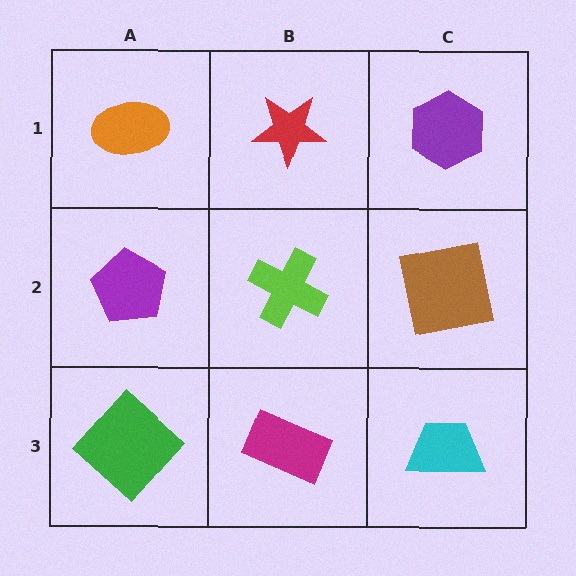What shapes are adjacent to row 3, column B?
A lime cross (row 2, column B), a green diamond (row 3, column A), a cyan trapezoid (row 3, column C).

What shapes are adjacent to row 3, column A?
A purple pentagon (row 2, column A), a magenta rectangle (row 3, column B).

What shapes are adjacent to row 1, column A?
A purple pentagon (row 2, column A), a red star (row 1, column B).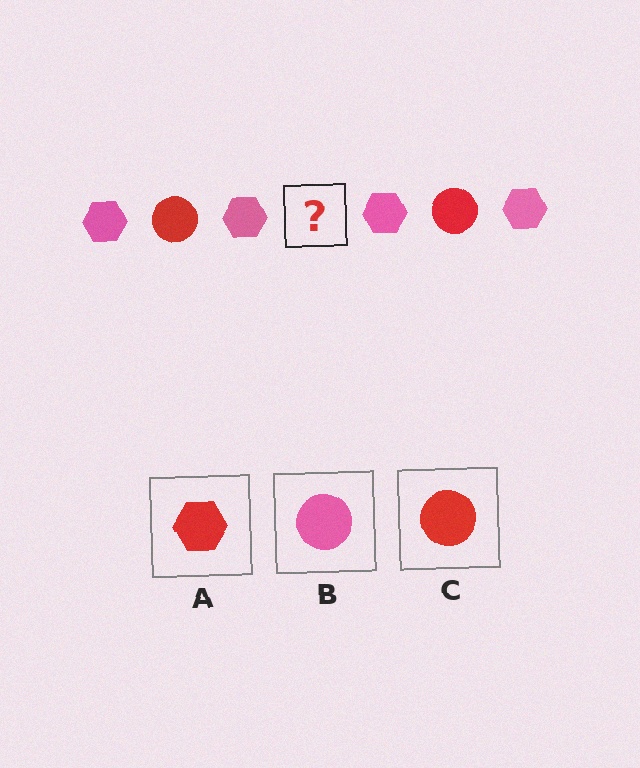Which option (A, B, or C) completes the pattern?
C.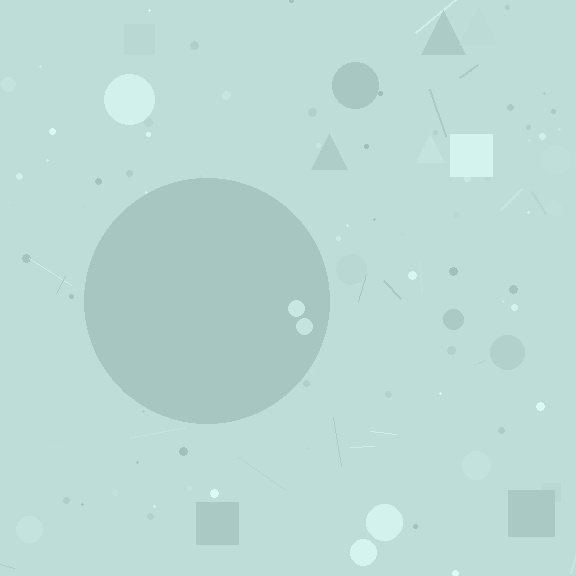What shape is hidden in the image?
A circle is hidden in the image.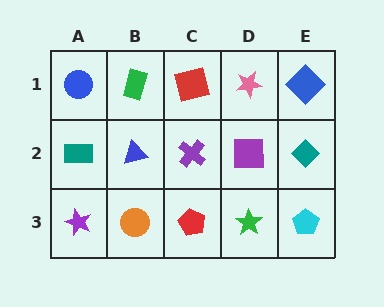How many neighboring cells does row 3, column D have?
3.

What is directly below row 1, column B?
A blue triangle.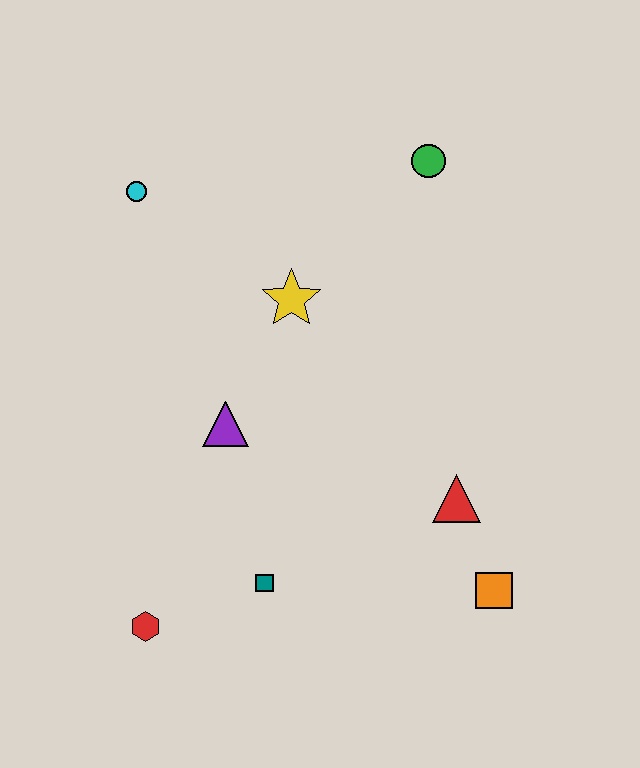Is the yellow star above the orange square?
Yes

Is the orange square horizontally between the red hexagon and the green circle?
No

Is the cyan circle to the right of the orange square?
No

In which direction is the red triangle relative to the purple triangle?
The red triangle is to the right of the purple triangle.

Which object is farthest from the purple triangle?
The green circle is farthest from the purple triangle.